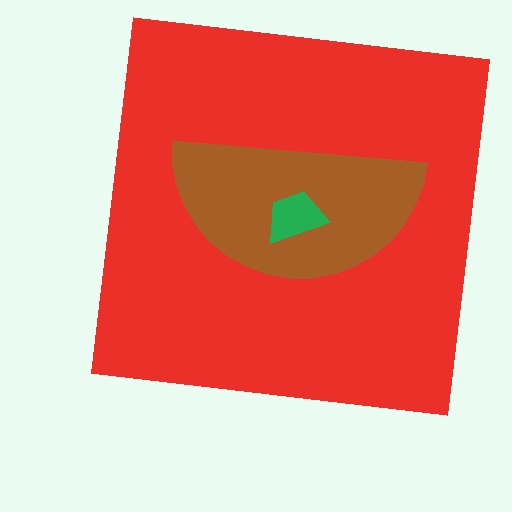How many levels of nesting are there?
3.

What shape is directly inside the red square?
The brown semicircle.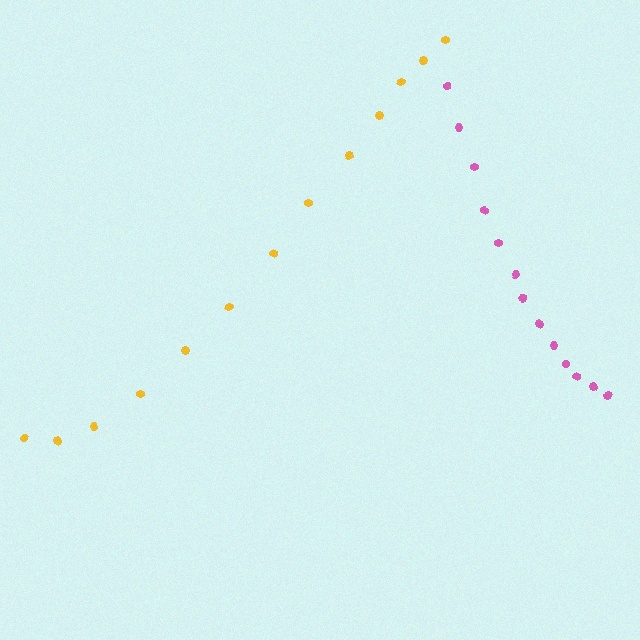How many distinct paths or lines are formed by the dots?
There are 2 distinct paths.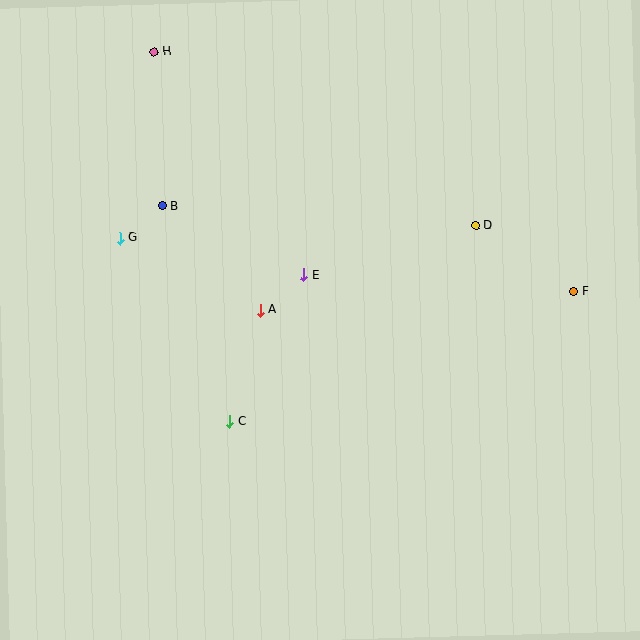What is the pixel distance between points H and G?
The distance between H and G is 189 pixels.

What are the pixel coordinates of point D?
Point D is at (476, 226).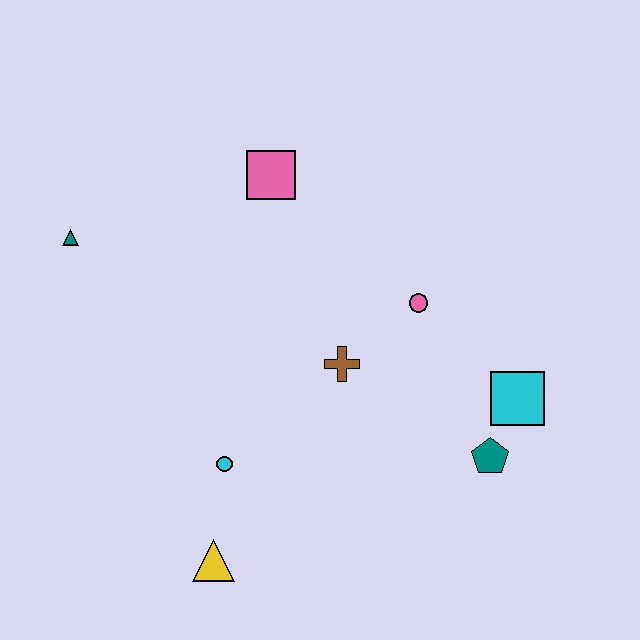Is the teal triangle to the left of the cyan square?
Yes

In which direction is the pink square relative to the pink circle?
The pink square is to the left of the pink circle.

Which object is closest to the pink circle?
The brown cross is closest to the pink circle.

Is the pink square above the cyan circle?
Yes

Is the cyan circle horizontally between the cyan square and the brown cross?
No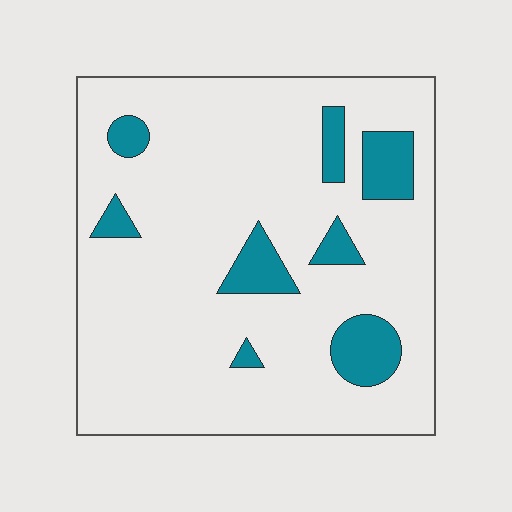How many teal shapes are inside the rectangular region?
8.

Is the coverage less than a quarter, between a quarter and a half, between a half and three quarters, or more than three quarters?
Less than a quarter.